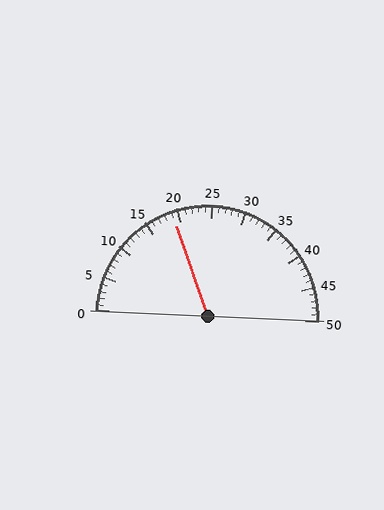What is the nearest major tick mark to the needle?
The nearest major tick mark is 20.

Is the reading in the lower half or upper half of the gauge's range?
The reading is in the lower half of the range (0 to 50).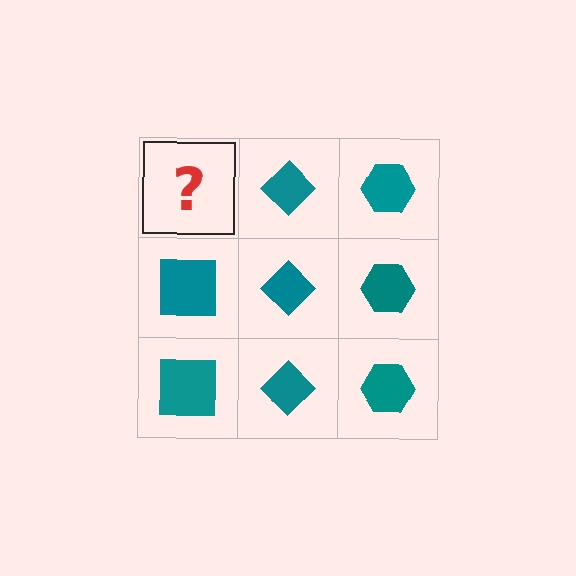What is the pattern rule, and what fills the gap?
The rule is that each column has a consistent shape. The gap should be filled with a teal square.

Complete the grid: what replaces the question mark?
The question mark should be replaced with a teal square.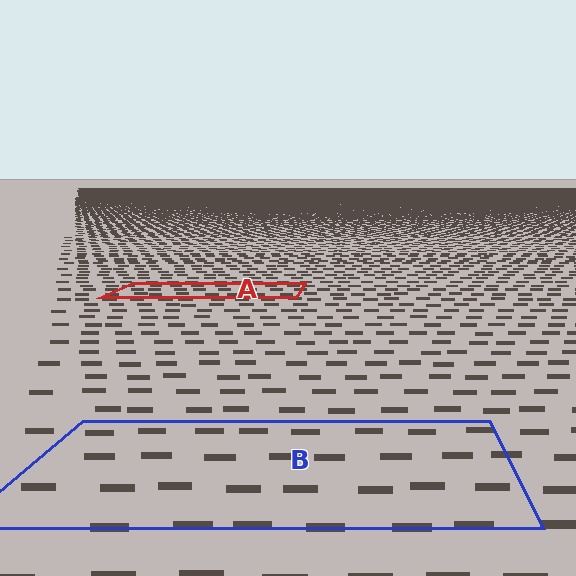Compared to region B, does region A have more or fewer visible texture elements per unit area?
Region A has more texture elements per unit area — they are packed more densely because it is farther away.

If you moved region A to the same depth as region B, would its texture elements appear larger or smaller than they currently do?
They would appear larger. At a closer depth, the same texture elements are projected at a bigger on-screen size.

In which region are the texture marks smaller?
The texture marks are smaller in region A, because it is farther away.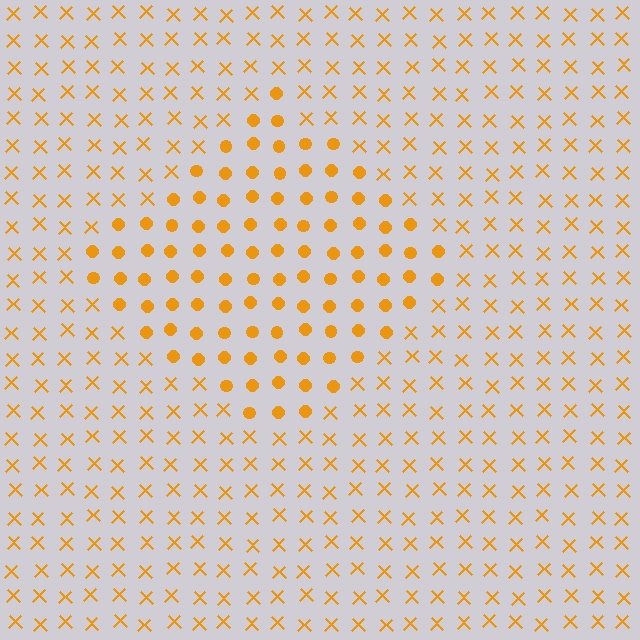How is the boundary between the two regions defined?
The boundary is defined by a change in element shape: circles inside vs. X marks outside. All elements share the same color and spacing.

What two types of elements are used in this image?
The image uses circles inside the diamond region and X marks outside it.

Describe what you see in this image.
The image is filled with small orange elements arranged in a uniform grid. A diamond-shaped region contains circles, while the surrounding area contains X marks. The boundary is defined purely by the change in element shape.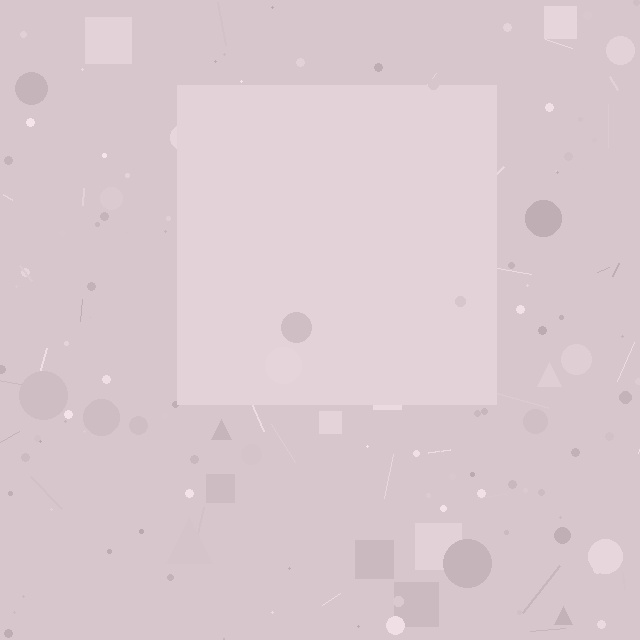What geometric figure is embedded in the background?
A square is embedded in the background.